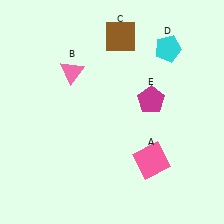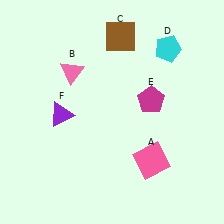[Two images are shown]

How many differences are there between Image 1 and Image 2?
There is 1 difference between the two images.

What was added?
A purple triangle (F) was added in Image 2.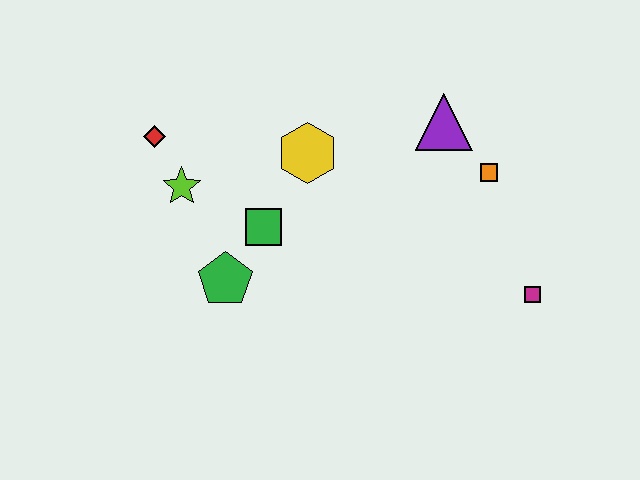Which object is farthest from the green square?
The magenta square is farthest from the green square.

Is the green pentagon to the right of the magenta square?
No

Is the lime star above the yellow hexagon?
No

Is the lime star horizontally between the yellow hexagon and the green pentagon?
No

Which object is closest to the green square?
The green pentagon is closest to the green square.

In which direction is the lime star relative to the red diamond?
The lime star is below the red diamond.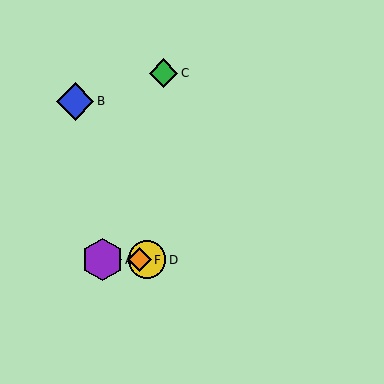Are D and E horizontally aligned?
Yes, both are at y≈260.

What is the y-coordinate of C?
Object C is at y≈73.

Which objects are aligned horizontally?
Objects A, D, E, F are aligned horizontally.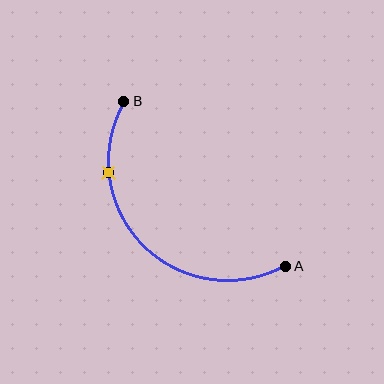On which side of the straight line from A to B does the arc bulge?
The arc bulges below and to the left of the straight line connecting A and B.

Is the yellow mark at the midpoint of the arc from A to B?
No. The yellow mark lies on the arc but is closer to endpoint B. The arc midpoint would be at the point on the curve equidistant along the arc from both A and B.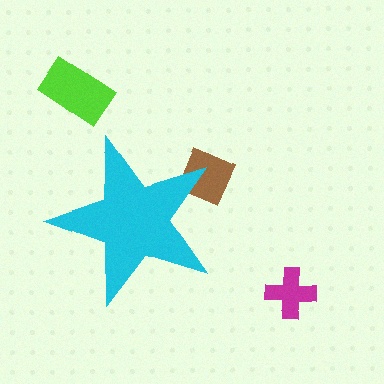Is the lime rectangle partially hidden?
No, the lime rectangle is fully visible.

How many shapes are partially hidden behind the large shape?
1 shape is partially hidden.